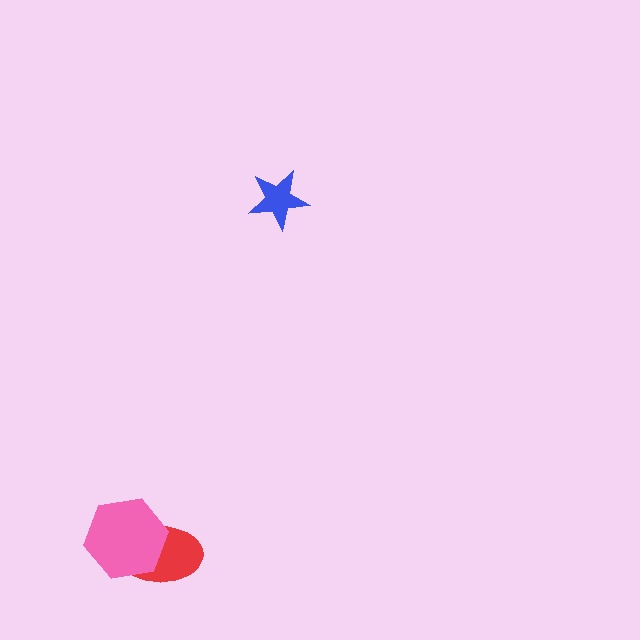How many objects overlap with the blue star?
0 objects overlap with the blue star.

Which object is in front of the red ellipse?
The pink hexagon is in front of the red ellipse.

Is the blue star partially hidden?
No, no other shape covers it.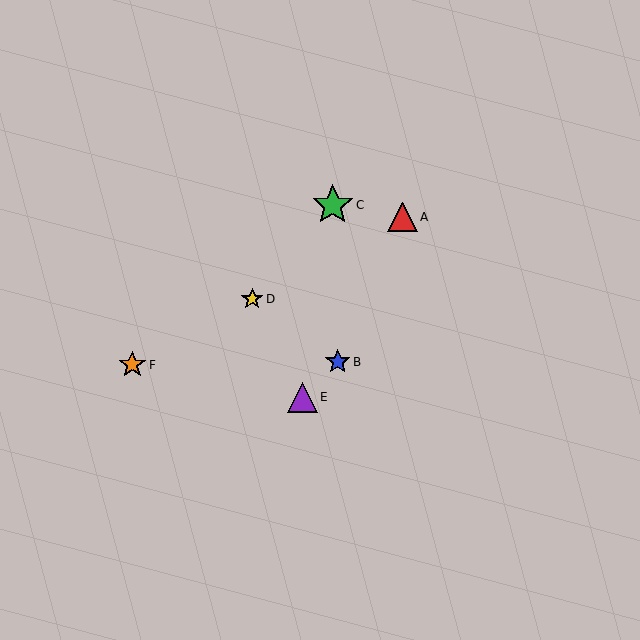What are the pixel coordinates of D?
Object D is at (252, 299).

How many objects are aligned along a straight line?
3 objects (A, D, F) are aligned along a straight line.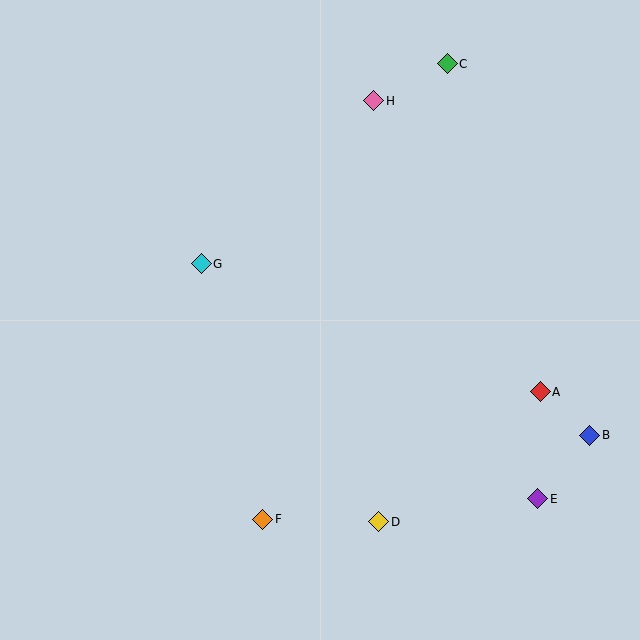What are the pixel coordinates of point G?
Point G is at (201, 264).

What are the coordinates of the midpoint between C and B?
The midpoint between C and B is at (519, 249).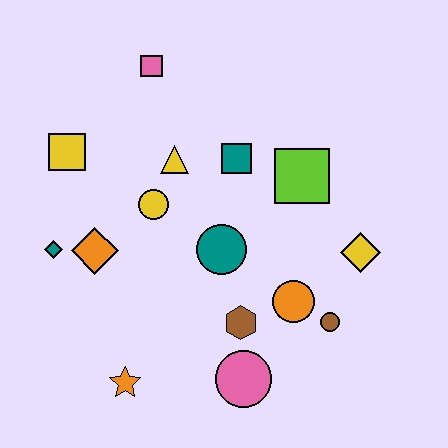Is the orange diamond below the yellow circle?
Yes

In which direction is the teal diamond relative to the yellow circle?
The teal diamond is to the left of the yellow circle.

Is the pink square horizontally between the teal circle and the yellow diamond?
No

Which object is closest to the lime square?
The teal square is closest to the lime square.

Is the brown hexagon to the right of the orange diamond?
Yes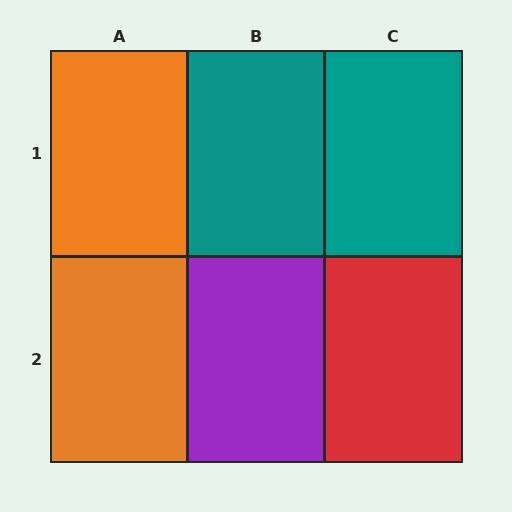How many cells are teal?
2 cells are teal.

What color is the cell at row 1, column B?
Teal.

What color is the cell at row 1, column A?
Orange.